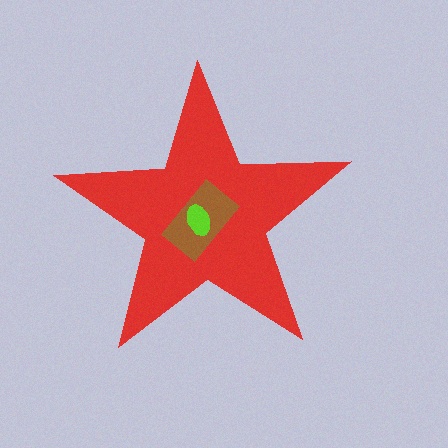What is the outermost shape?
The red star.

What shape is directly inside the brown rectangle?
The lime ellipse.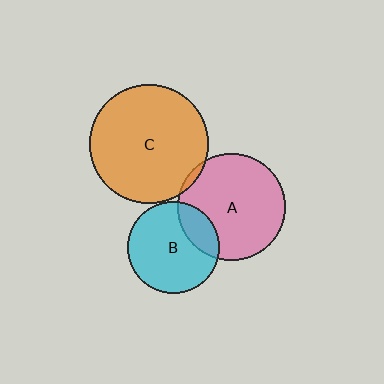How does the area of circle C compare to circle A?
Approximately 1.2 times.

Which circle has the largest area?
Circle C (orange).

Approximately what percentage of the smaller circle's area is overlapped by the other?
Approximately 20%.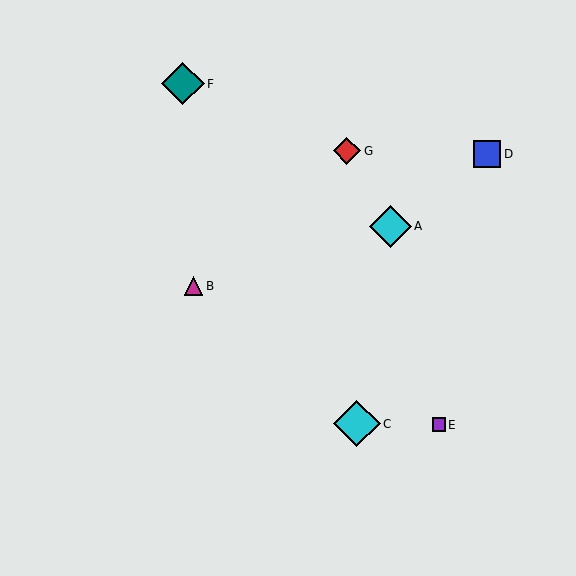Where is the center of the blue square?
The center of the blue square is at (487, 154).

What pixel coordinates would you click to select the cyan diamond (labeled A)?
Click at (390, 226) to select the cyan diamond A.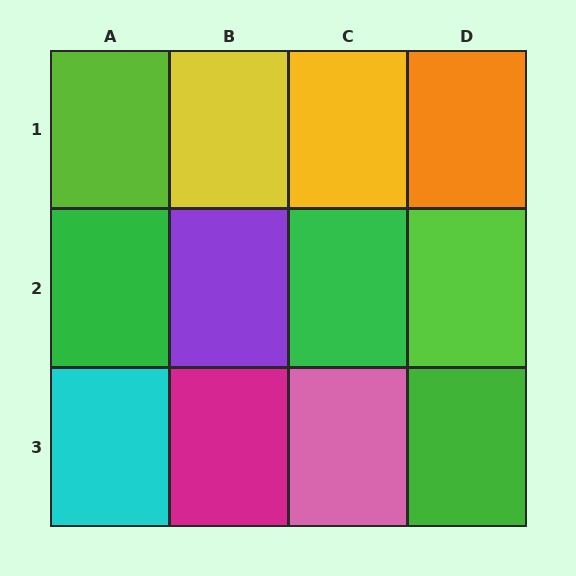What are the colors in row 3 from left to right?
Cyan, magenta, pink, green.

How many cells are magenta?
1 cell is magenta.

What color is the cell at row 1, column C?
Yellow.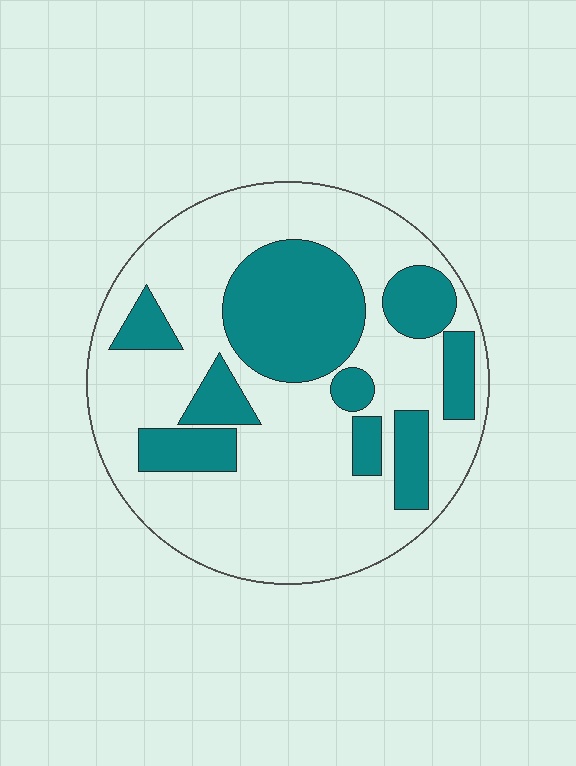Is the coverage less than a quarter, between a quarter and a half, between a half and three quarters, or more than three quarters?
Between a quarter and a half.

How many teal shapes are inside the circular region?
9.